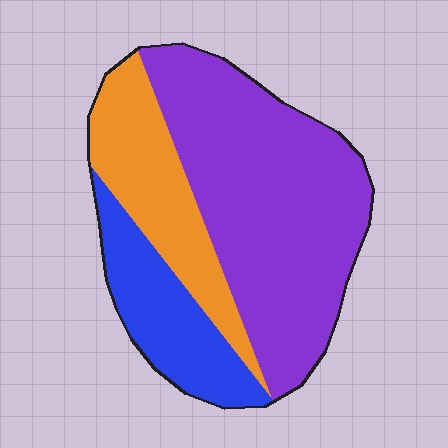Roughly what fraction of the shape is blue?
Blue covers roughly 20% of the shape.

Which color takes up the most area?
Purple, at roughly 55%.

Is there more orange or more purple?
Purple.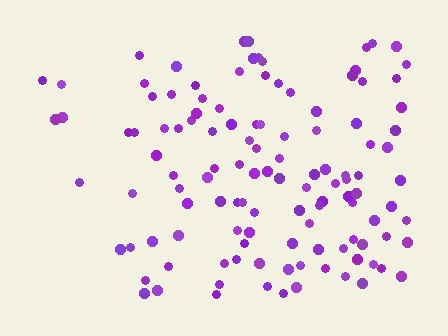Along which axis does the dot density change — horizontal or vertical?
Horizontal.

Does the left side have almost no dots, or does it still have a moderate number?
Still a moderate number, just noticeably fewer than the right.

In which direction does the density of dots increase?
From left to right, with the right side densest.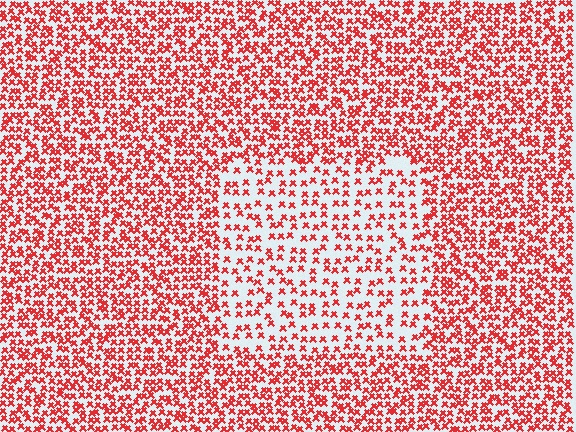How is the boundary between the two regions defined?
The boundary is defined by a change in element density (approximately 2.0x ratio). All elements are the same color, size, and shape.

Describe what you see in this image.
The image contains small red elements arranged at two different densities. A rectangle-shaped region is visible where the elements are less densely packed than the surrounding area.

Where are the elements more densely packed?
The elements are more densely packed outside the rectangle boundary.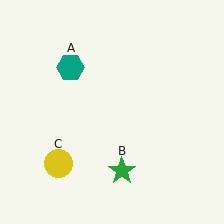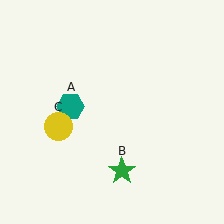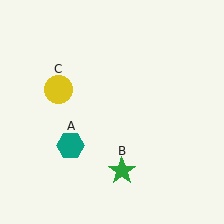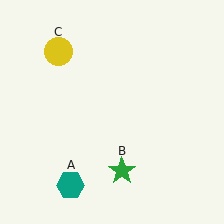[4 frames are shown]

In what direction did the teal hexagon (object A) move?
The teal hexagon (object A) moved down.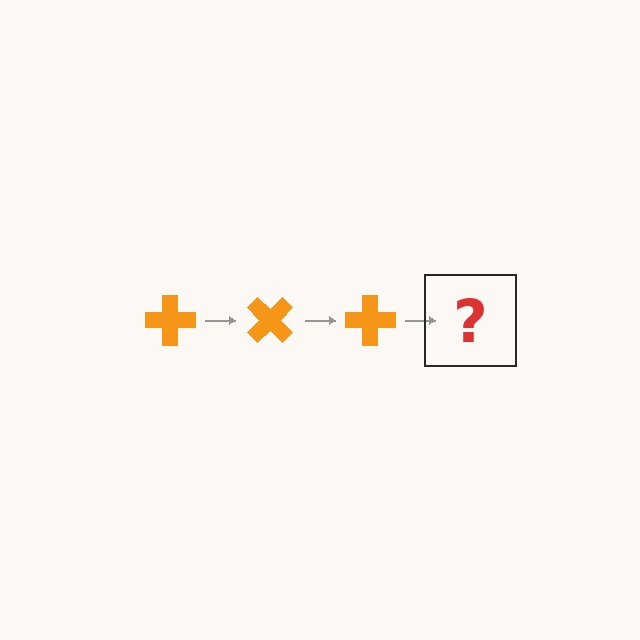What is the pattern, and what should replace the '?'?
The pattern is that the cross rotates 45 degrees each step. The '?' should be an orange cross rotated 135 degrees.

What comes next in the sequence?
The next element should be an orange cross rotated 135 degrees.